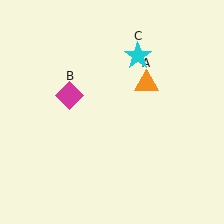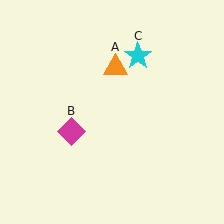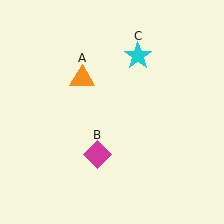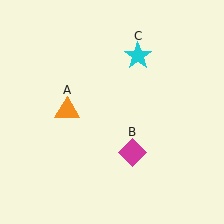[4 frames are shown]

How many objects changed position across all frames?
2 objects changed position: orange triangle (object A), magenta diamond (object B).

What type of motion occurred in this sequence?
The orange triangle (object A), magenta diamond (object B) rotated counterclockwise around the center of the scene.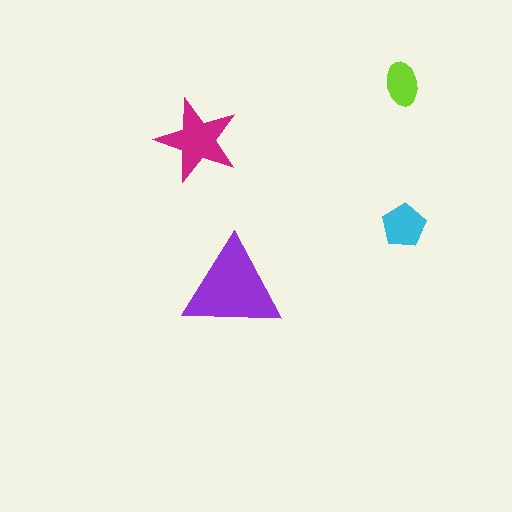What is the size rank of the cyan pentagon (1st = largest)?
3rd.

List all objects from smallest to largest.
The lime ellipse, the cyan pentagon, the magenta star, the purple triangle.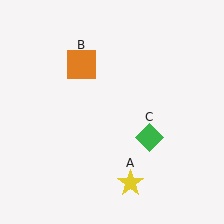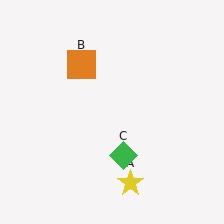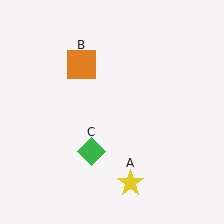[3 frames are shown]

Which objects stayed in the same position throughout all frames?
Yellow star (object A) and orange square (object B) remained stationary.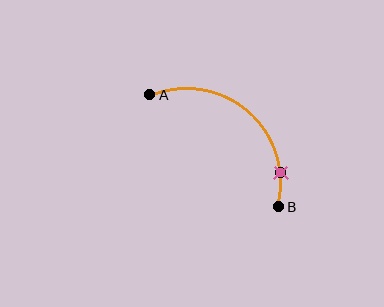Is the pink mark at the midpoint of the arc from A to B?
No. The pink mark lies on the arc but is closer to endpoint B. The arc midpoint would be at the point on the curve equidistant along the arc from both A and B.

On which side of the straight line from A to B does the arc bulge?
The arc bulges above and to the right of the straight line connecting A and B.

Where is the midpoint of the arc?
The arc midpoint is the point on the curve farthest from the straight line joining A and B. It sits above and to the right of that line.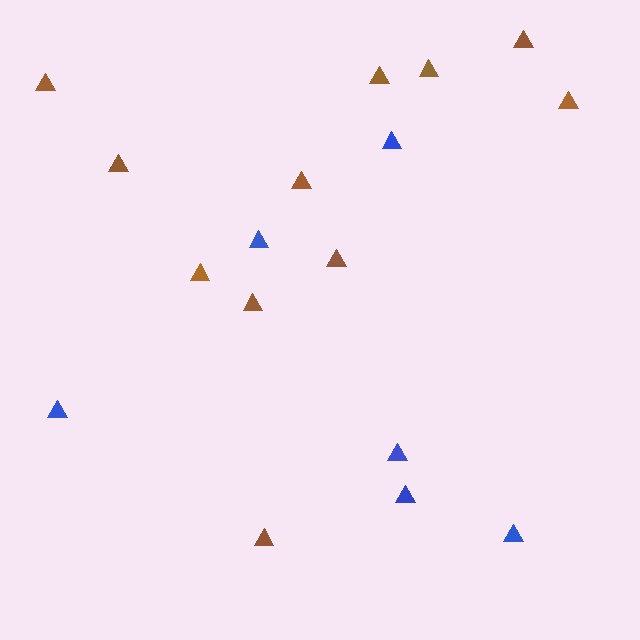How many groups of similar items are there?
There are 2 groups: one group of brown triangles (11) and one group of blue triangles (6).